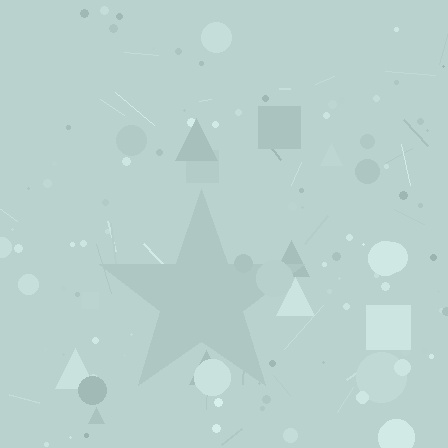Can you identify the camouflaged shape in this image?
The camouflaged shape is a star.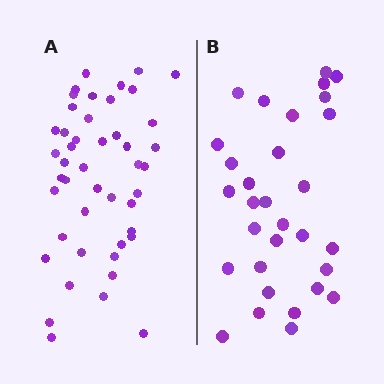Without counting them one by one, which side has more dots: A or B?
Region A (the left region) has more dots.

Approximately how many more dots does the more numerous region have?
Region A has approximately 15 more dots than region B.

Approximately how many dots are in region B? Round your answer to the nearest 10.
About 30 dots. (The exact count is 31, which rounds to 30.)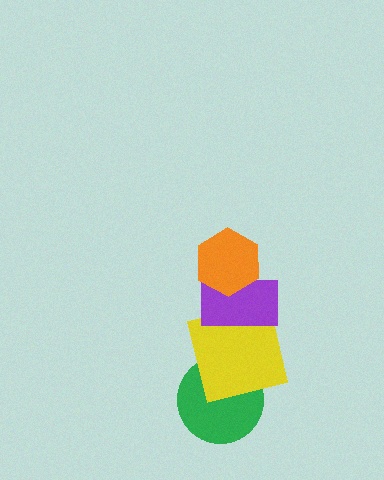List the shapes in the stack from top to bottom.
From top to bottom: the orange hexagon, the purple rectangle, the yellow square, the green circle.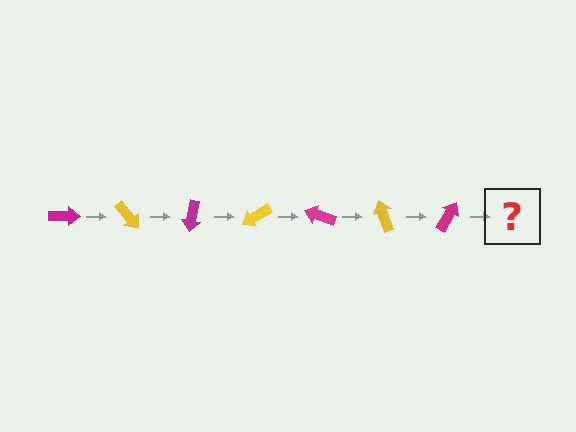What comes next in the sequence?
The next element should be a yellow arrow, rotated 350 degrees from the start.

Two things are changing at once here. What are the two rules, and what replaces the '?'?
The two rules are that it rotates 50 degrees each step and the color cycles through magenta and yellow. The '?' should be a yellow arrow, rotated 350 degrees from the start.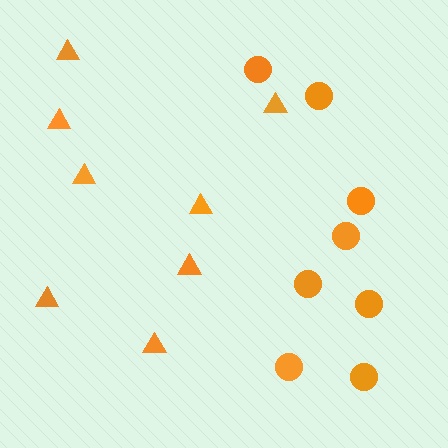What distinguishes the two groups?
There are 2 groups: one group of circles (8) and one group of triangles (8).